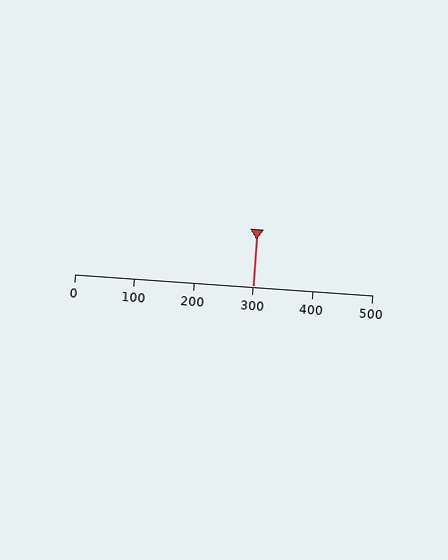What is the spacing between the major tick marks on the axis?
The major ticks are spaced 100 apart.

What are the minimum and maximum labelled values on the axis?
The axis runs from 0 to 500.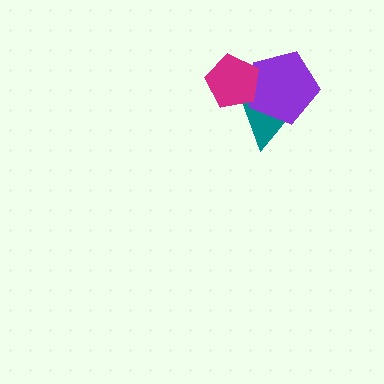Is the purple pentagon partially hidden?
Yes, it is partially covered by another shape.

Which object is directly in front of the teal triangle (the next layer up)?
The purple pentagon is directly in front of the teal triangle.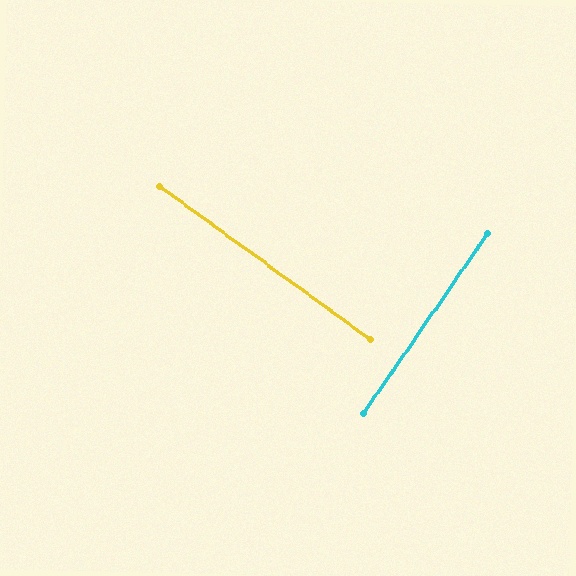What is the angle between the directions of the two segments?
Approximately 88 degrees.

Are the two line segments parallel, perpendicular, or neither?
Perpendicular — they meet at approximately 88°.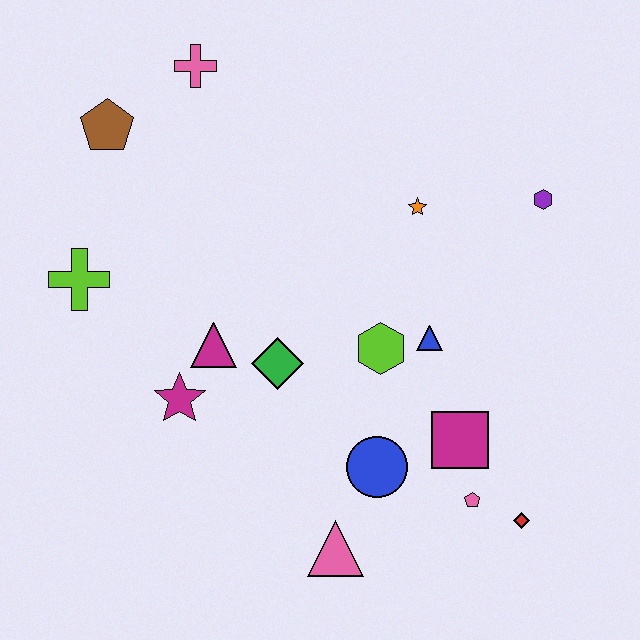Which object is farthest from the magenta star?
The purple hexagon is farthest from the magenta star.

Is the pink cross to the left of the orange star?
Yes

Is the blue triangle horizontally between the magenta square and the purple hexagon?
No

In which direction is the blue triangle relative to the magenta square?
The blue triangle is above the magenta square.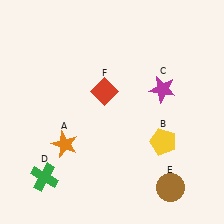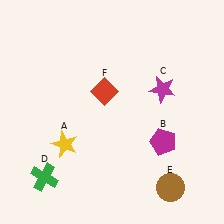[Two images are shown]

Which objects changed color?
A changed from orange to yellow. B changed from yellow to magenta.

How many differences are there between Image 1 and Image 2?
There are 2 differences between the two images.